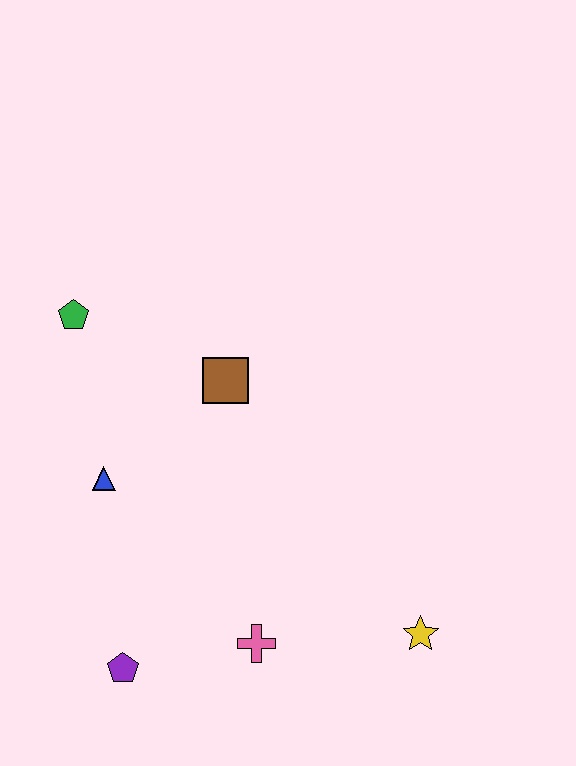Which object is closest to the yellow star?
The pink cross is closest to the yellow star.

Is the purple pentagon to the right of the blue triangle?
Yes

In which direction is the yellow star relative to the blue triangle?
The yellow star is to the right of the blue triangle.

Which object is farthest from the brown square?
The yellow star is farthest from the brown square.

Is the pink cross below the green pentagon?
Yes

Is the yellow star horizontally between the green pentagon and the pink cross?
No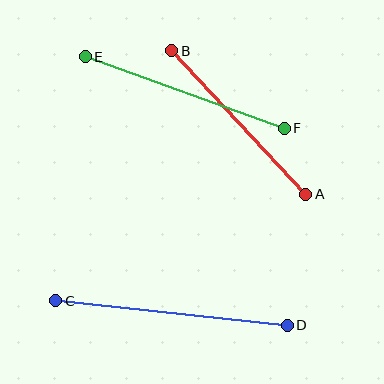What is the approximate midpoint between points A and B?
The midpoint is at approximately (239, 122) pixels.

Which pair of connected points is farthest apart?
Points C and D are farthest apart.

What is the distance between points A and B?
The distance is approximately 196 pixels.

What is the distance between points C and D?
The distance is approximately 232 pixels.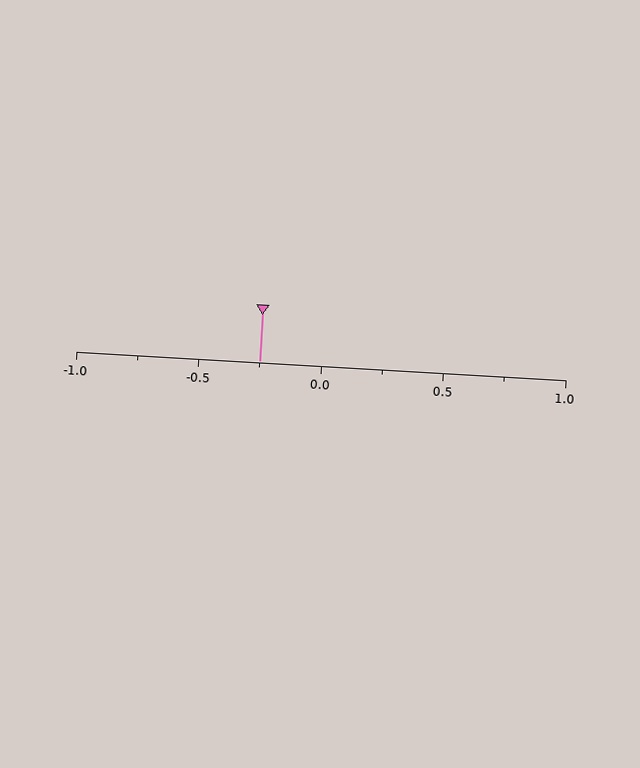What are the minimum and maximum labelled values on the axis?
The axis runs from -1.0 to 1.0.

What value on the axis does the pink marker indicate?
The marker indicates approximately -0.25.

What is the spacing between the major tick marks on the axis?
The major ticks are spaced 0.5 apart.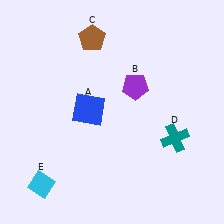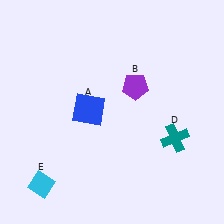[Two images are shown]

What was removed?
The brown pentagon (C) was removed in Image 2.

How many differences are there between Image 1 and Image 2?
There is 1 difference between the two images.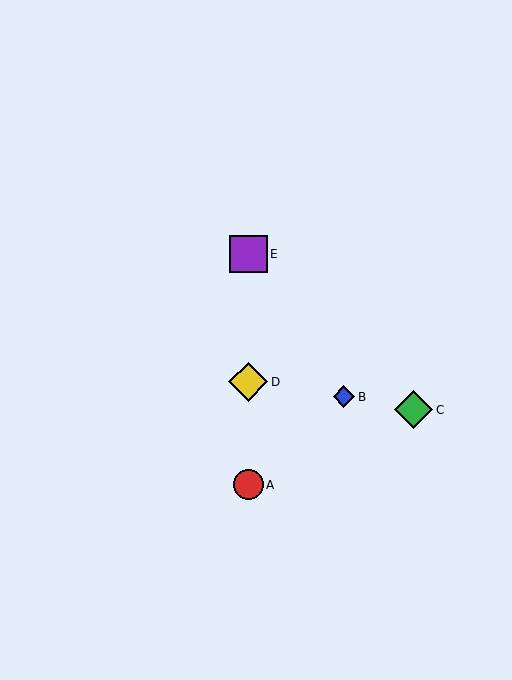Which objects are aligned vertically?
Objects A, D, E are aligned vertically.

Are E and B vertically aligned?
No, E is at x≈248 and B is at x≈344.